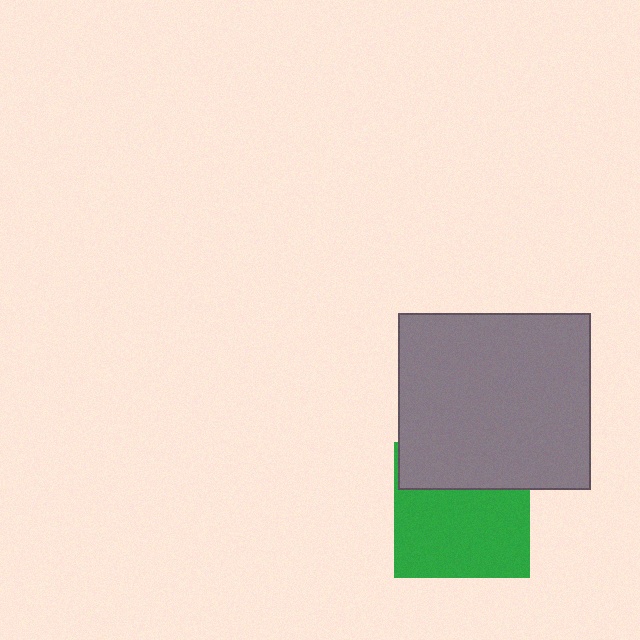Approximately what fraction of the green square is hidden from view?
Roughly 34% of the green square is hidden behind the gray rectangle.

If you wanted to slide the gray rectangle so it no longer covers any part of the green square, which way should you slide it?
Slide it up — that is the most direct way to separate the two shapes.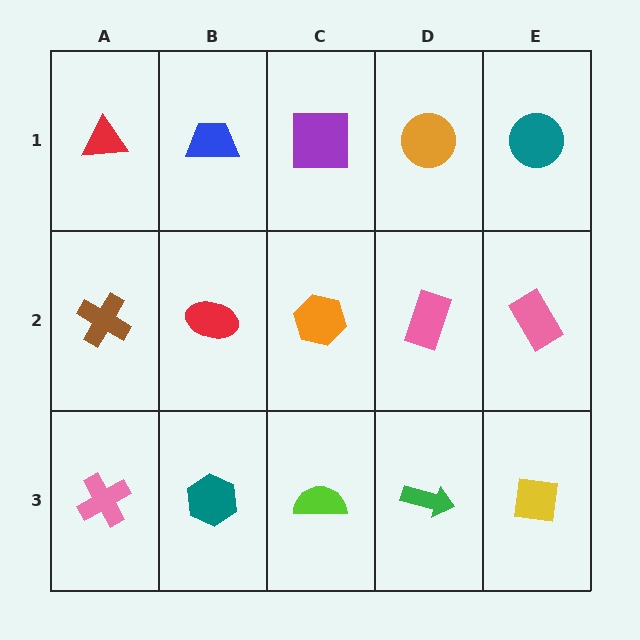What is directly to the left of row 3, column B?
A pink cross.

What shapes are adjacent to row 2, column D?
An orange circle (row 1, column D), a green arrow (row 3, column D), an orange hexagon (row 2, column C), a pink rectangle (row 2, column E).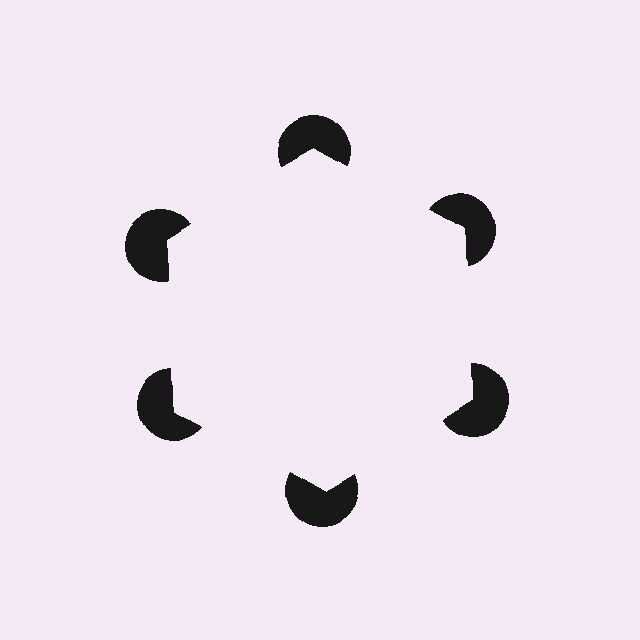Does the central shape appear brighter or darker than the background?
It typically appears slightly brighter than the background, even though no actual brightness change is drawn.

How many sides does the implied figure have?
6 sides.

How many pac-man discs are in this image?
There are 6 — one at each vertex of the illusory hexagon.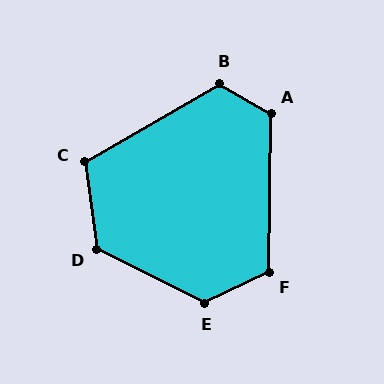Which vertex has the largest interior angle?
E, at approximately 129 degrees.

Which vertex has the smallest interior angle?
C, at approximately 113 degrees.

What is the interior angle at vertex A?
Approximately 119 degrees (obtuse).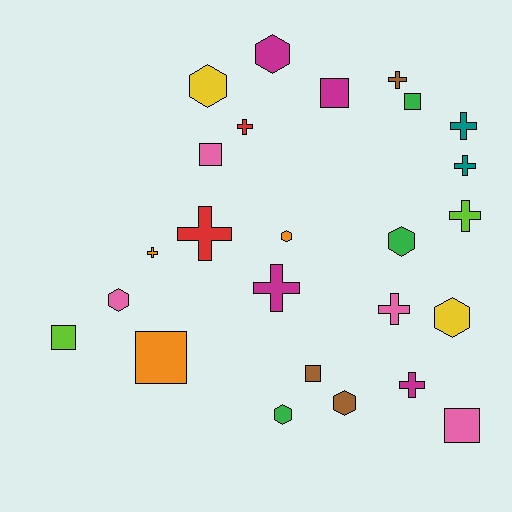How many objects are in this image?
There are 25 objects.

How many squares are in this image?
There are 7 squares.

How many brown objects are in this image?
There are 3 brown objects.